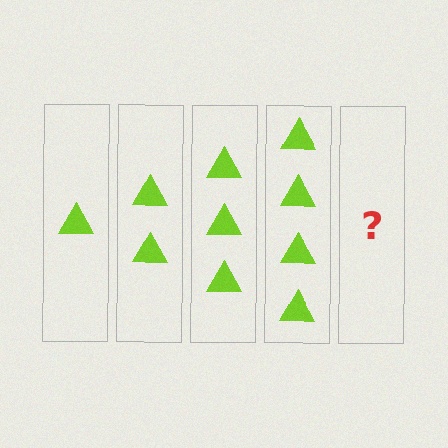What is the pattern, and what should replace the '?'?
The pattern is that each step adds one more triangle. The '?' should be 5 triangles.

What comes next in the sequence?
The next element should be 5 triangles.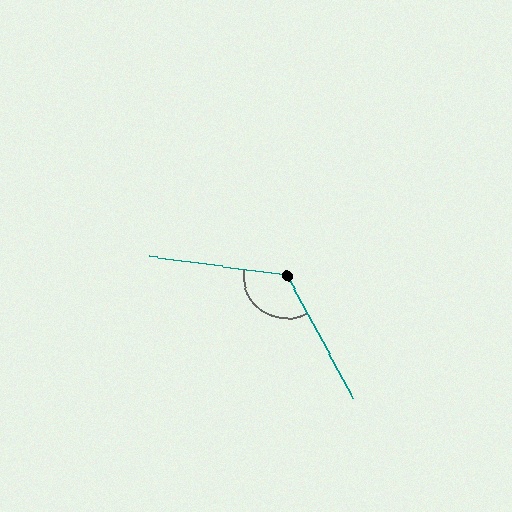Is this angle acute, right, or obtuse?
It is obtuse.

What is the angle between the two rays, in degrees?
Approximately 126 degrees.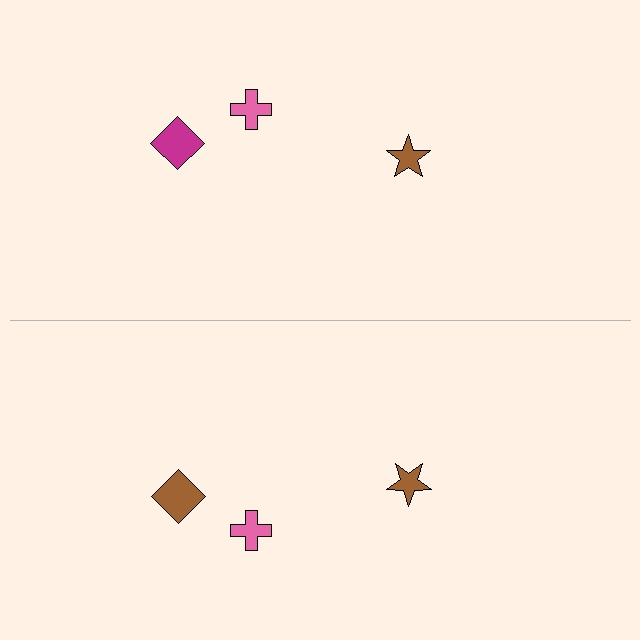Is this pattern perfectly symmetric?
No, the pattern is not perfectly symmetric. The brown diamond on the bottom side breaks the symmetry — its mirror counterpart is magenta.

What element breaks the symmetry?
The brown diamond on the bottom side breaks the symmetry — its mirror counterpart is magenta.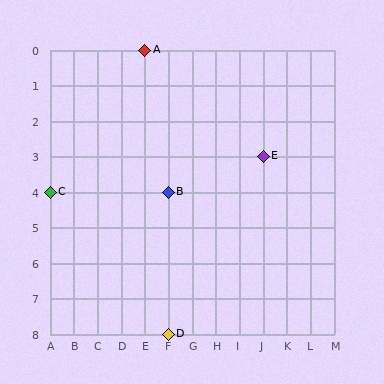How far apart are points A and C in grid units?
Points A and C are 4 columns and 4 rows apart (about 5.7 grid units diagonally).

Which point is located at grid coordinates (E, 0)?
Point A is at (E, 0).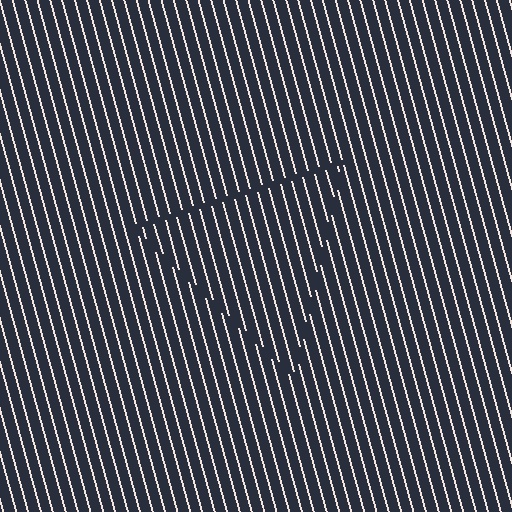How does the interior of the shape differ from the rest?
The interior of the shape contains the same grating, shifted by half a period — the contour is defined by the phase discontinuity where line-ends from the inner and outer gratings abut.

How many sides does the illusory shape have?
3 sides — the line-ends trace a triangle.